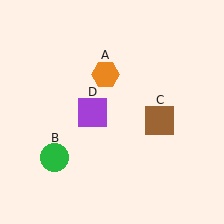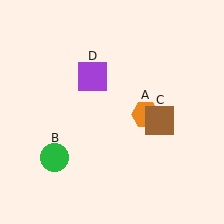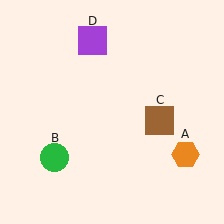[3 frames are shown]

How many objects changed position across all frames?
2 objects changed position: orange hexagon (object A), purple square (object D).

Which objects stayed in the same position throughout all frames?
Green circle (object B) and brown square (object C) remained stationary.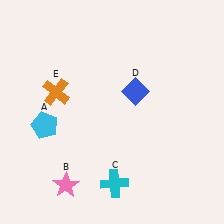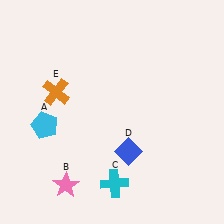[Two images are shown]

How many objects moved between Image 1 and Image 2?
1 object moved between the two images.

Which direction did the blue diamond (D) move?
The blue diamond (D) moved down.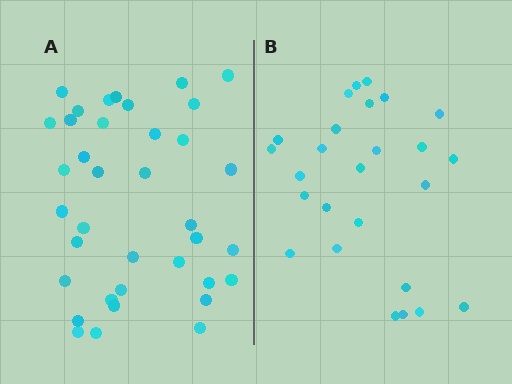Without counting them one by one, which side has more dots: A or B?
Region A (the left region) has more dots.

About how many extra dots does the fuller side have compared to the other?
Region A has roughly 12 or so more dots than region B.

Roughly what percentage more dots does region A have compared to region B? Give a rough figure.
About 40% more.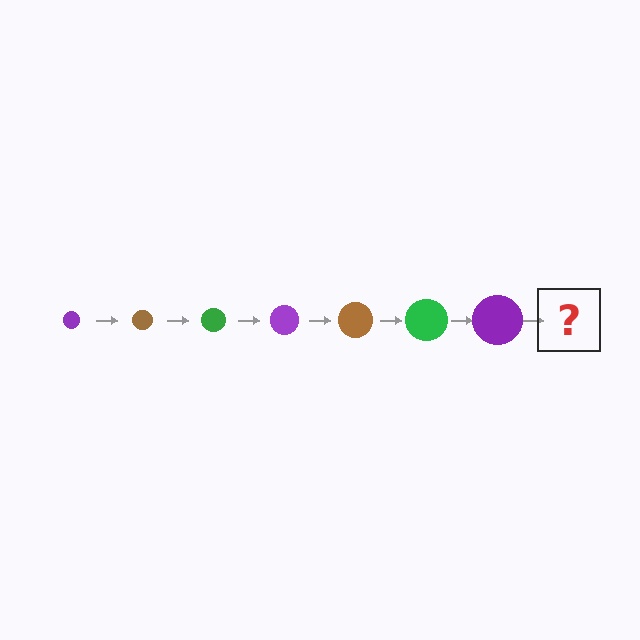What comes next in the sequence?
The next element should be a brown circle, larger than the previous one.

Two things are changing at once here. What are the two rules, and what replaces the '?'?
The two rules are that the circle grows larger each step and the color cycles through purple, brown, and green. The '?' should be a brown circle, larger than the previous one.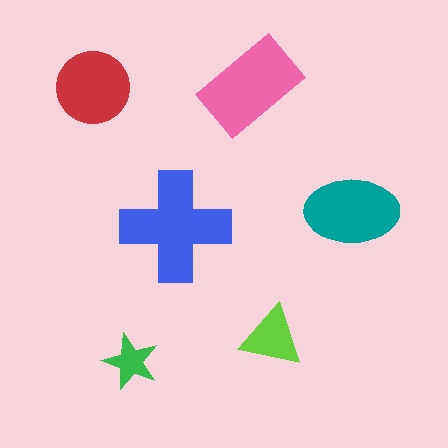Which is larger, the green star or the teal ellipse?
The teal ellipse.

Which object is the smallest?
The green star.